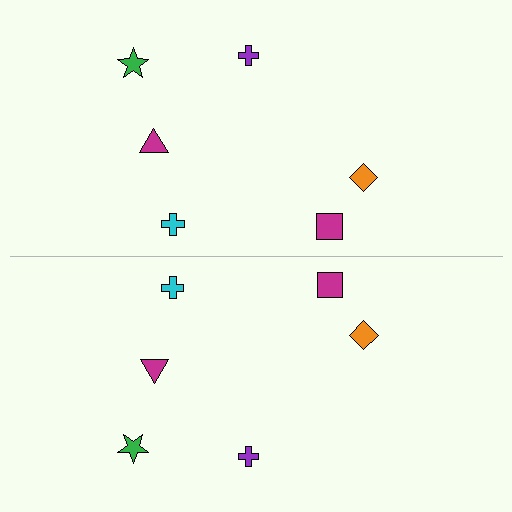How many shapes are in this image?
There are 12 shapes in this image.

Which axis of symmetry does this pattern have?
The pattern has a horizontal axis of symmetry running through the center of the image.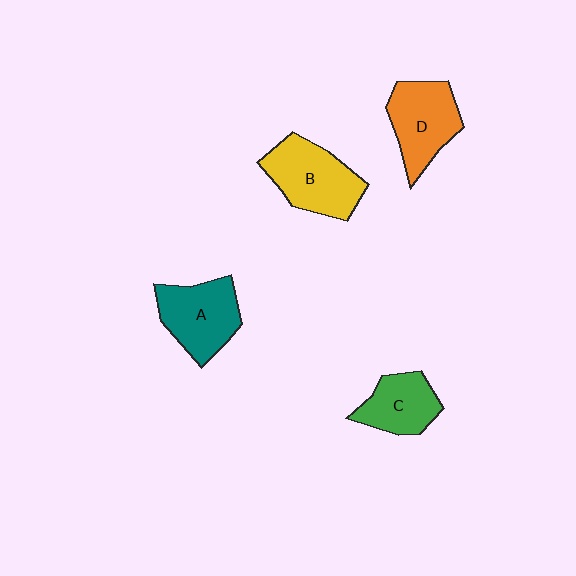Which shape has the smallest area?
Shape C (green).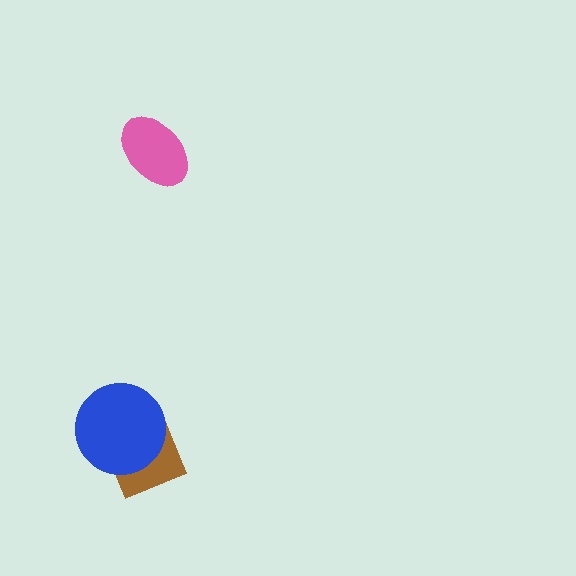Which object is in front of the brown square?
The blue circle is in front of the brown square.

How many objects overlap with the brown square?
1 object overlaps with the brown square.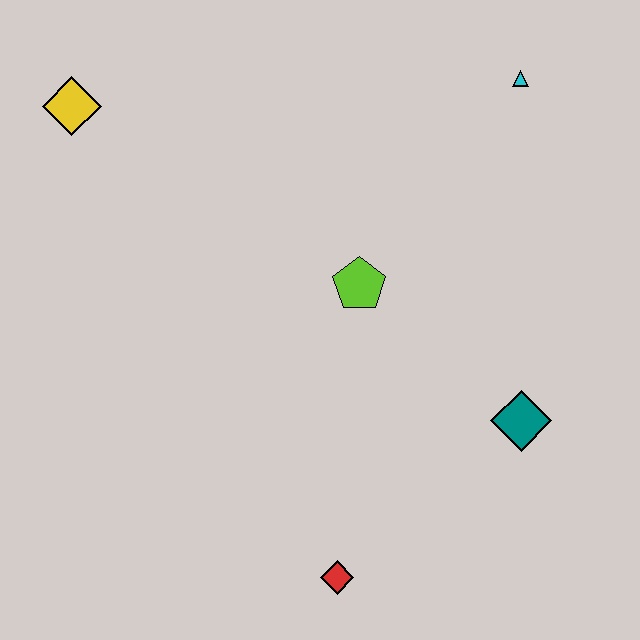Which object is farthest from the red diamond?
The yellow diamond is farthest from the red diamond.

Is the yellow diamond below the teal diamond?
No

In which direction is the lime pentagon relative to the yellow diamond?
The lime pentagon is to the right of the yellow diamond.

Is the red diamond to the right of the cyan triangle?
No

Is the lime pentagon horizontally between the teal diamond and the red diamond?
Yes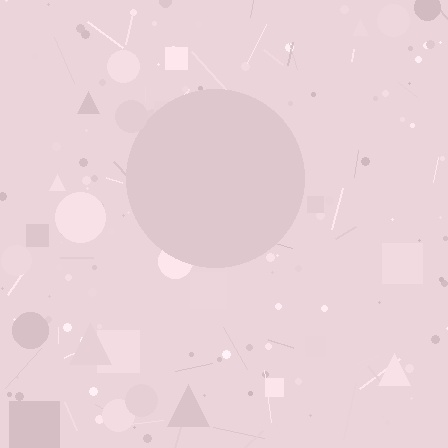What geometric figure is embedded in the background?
A circle is embedded in the background.